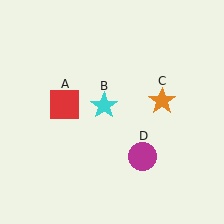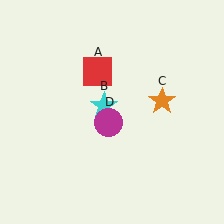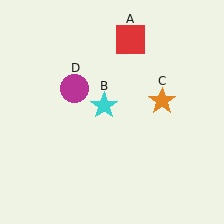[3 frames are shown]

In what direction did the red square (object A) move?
The red square (object A) moved up and to the right.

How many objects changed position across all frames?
2 objects changed position: red square (object A), magenta circle (object D).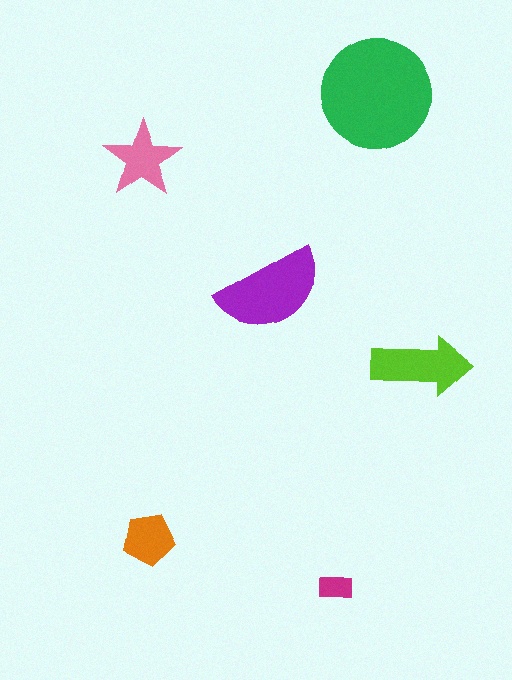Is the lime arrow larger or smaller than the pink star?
Larger.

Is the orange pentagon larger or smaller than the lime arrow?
Smaller.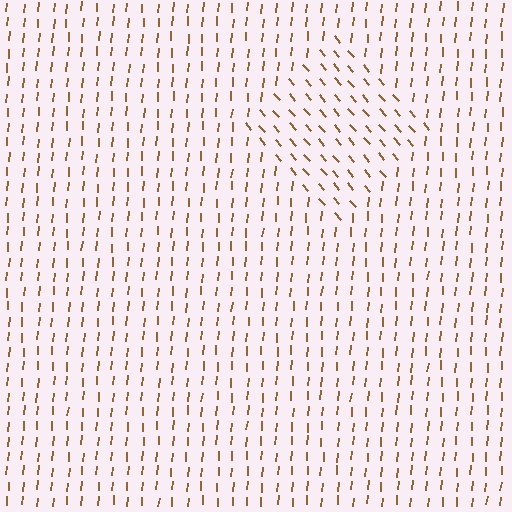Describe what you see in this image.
The image is filled with small brown line segments. A diamond region in the image has lines oriented differently from the surrounding lines, creating a visible texture boundary.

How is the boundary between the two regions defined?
The boundary is defined purely by a change in line orientation (approximately 45 degrees difference). All lines are the same color and thickness.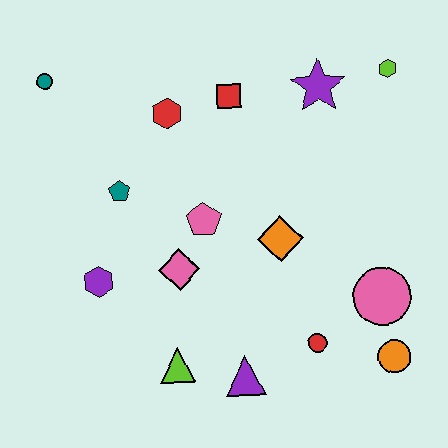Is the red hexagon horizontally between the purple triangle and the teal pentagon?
Yes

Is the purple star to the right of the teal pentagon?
Yes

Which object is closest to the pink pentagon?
The pink diamond is closest to the pink pentagon.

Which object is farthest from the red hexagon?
The orange circle is farthest from the red hexagon.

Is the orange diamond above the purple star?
No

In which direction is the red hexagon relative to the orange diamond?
The red hexagon is above the orange diamond.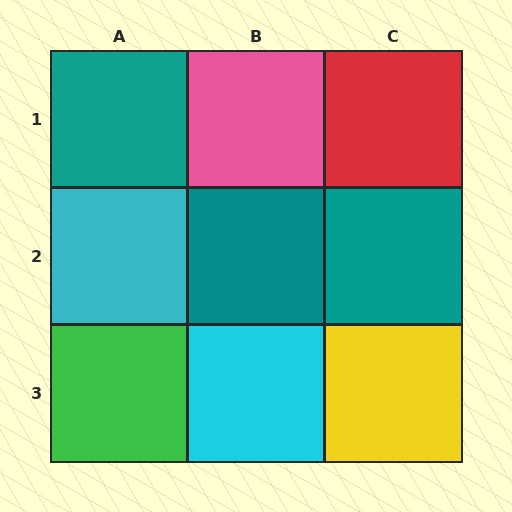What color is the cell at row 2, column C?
Teal.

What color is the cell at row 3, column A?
Green.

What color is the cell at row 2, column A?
Cyan.